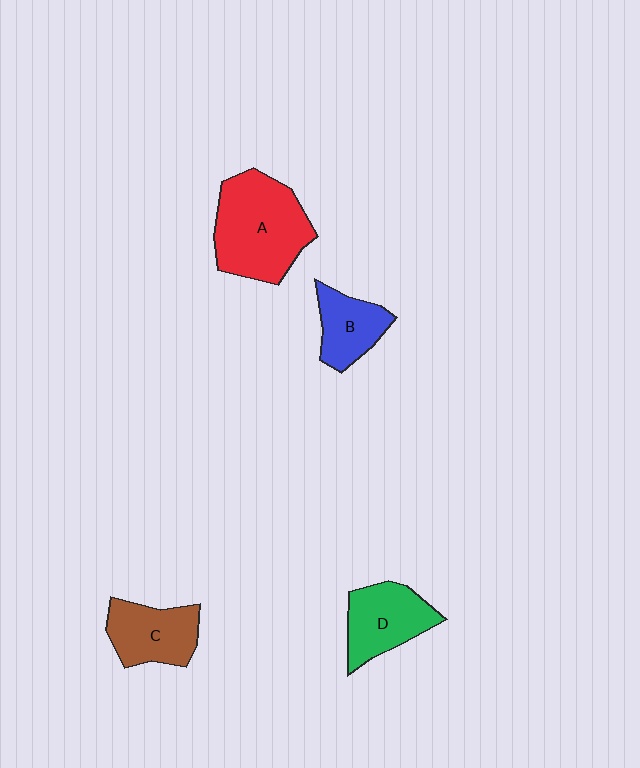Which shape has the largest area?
Shape A (red).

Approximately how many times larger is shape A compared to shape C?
Approximately 1.6 times.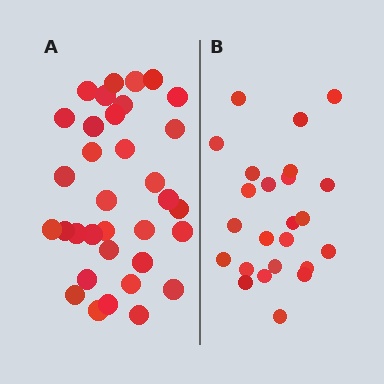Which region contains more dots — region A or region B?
Region A (the left region) has more dots.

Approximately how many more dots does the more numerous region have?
Region A has roughly 10 or so more dots than region B.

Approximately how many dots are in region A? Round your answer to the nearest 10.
About 30 dots. (The exact count is 34, which rounds to 30.)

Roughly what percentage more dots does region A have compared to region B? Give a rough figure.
About 40% more.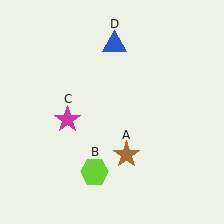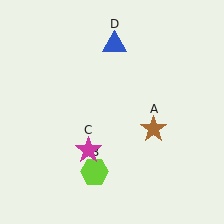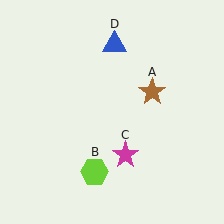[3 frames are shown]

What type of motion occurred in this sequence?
The brown star (object A), magenta star (object C) rotated counterclockwise around the center of the scene.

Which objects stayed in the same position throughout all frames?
Lime hexagon (object B) and blue triangle (object D) remained stationary.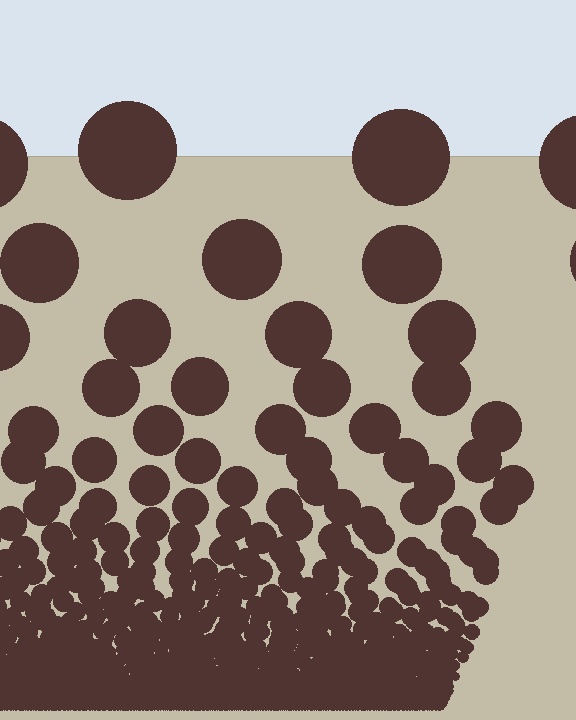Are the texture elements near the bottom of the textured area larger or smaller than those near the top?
Smaller. The gradient is inverted — elements near the bottom are smaller and denser.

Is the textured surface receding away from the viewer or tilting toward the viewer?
The surface appears to tilt toward the viewer. Texture elements get larger and sparser toward the top.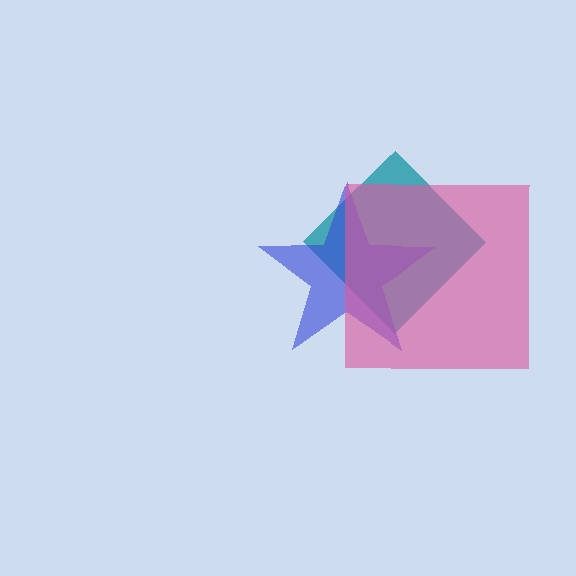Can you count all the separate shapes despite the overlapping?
Yes, there are 3 separate shapes.